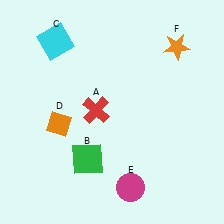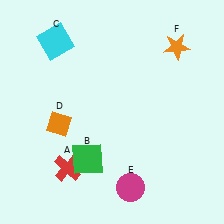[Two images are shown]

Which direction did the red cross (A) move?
The red cross (A) moved down.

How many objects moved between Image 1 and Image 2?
1 object moved between the two images.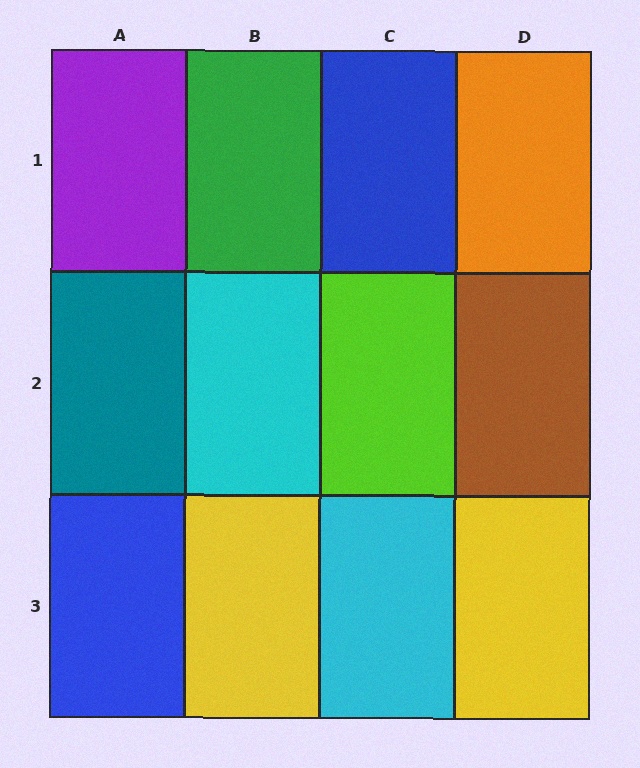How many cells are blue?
2 cells are blue.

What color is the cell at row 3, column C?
Cyan.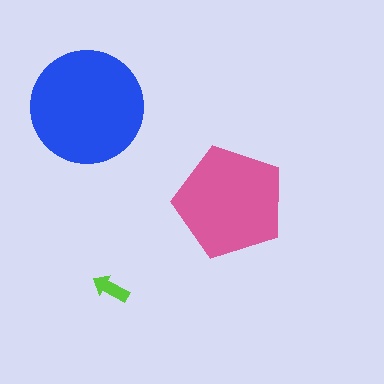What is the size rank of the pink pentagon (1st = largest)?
2nd.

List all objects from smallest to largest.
The lime arrow, the pink pentagon, the blue circle.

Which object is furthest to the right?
The pink pentagon is rightmost.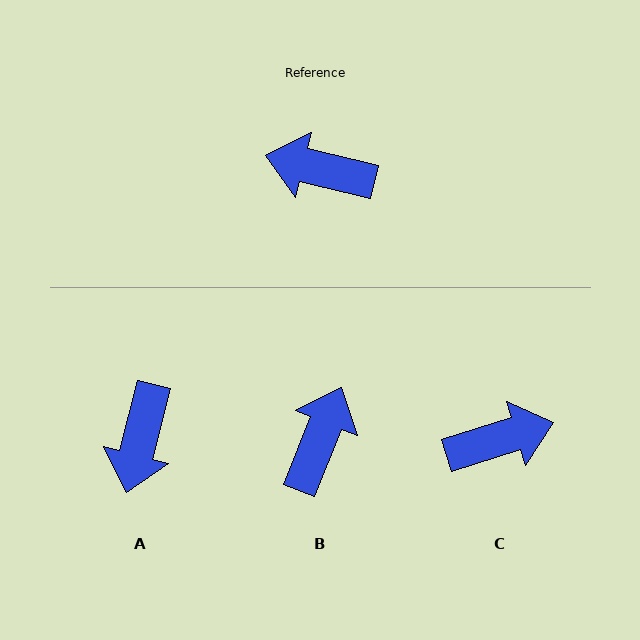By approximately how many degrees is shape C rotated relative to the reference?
Approximately 149 degrees clockwise.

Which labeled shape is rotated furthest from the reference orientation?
C, about 149 degrees away.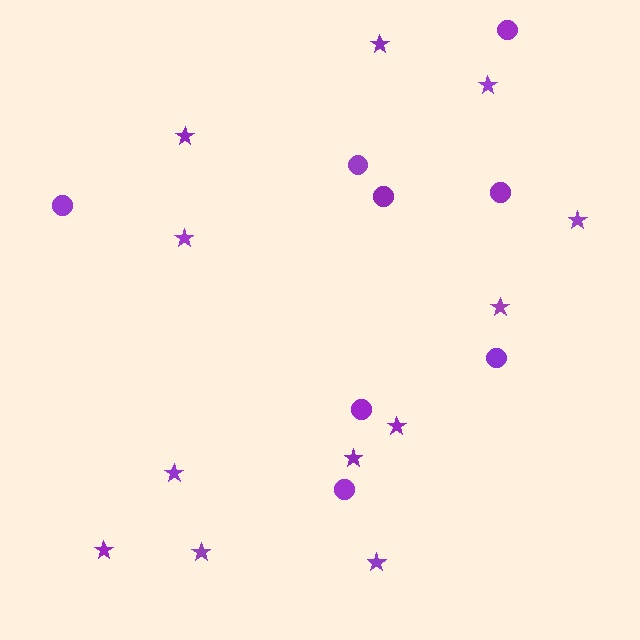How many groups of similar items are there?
There are 2 groups: one group of stars (12) and one group of circles (8).